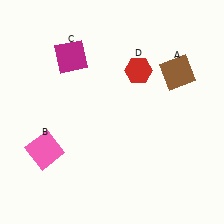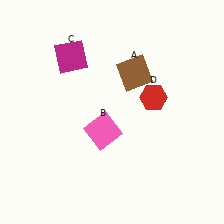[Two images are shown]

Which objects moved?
The objects that moved are: the brown square (A), the pink square (B), the red hexagon (D).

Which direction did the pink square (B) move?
The pink square (B) moved right.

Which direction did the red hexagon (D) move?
The red hexagon (D) moved down.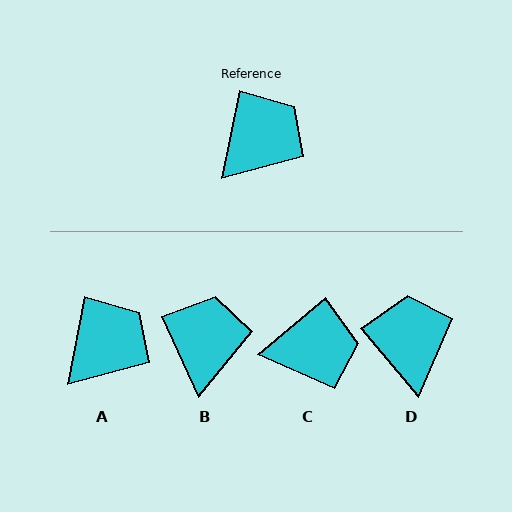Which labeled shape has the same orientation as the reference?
A.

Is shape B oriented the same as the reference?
No, it is off by about 36 degrees.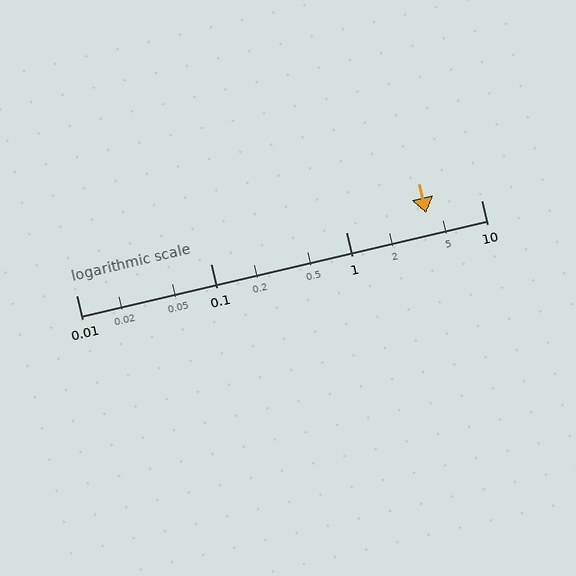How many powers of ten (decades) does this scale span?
The scale spans 3 decades, from 0.01 to 10.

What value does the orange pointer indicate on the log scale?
The pointer indicates approximately 3.9.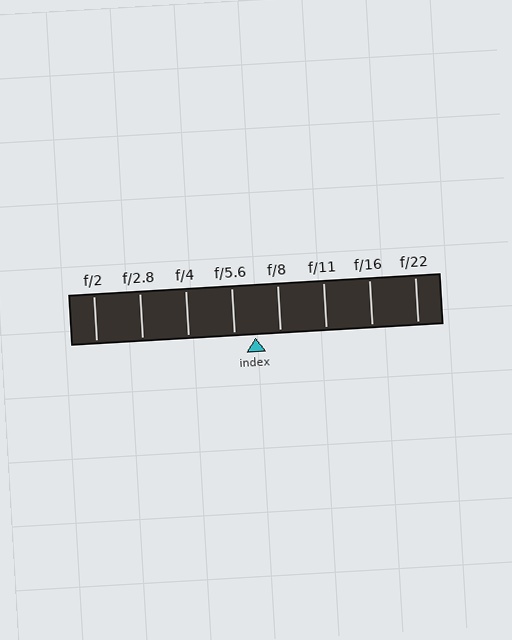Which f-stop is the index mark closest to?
The index mark is closest to f/5.6.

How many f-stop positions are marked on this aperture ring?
There are 8 f-stop positions marked.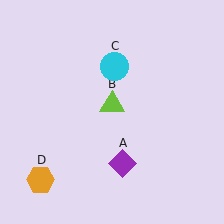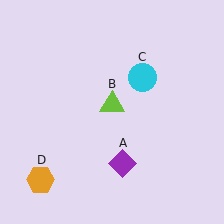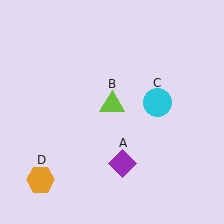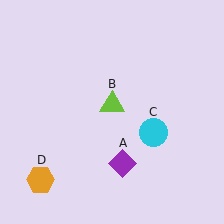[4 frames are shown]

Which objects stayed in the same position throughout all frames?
Purple diamond (object A) and lime triangle (object B) and orange hexagon (object D) remained stationary.